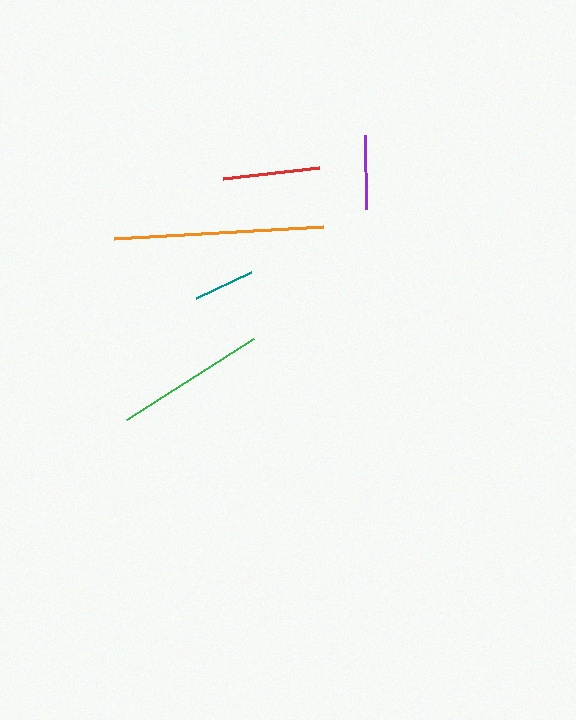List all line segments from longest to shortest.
From longest to shortest: orange, green, red, purple, teal.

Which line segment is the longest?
The orange line is the longest at approximately 209 pixels.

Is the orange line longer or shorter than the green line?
The orange line is longer than the green line.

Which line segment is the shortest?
The teal line is the shortest at approximately 61 pixels.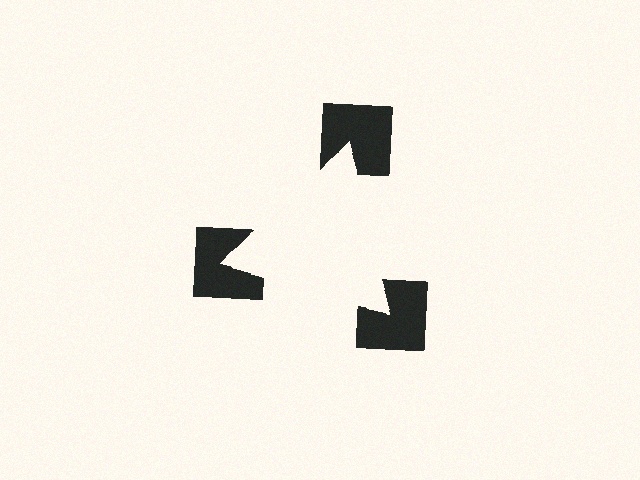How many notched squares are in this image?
There are 3 — one at each vertex of the illusory triangle.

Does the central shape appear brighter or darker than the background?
It typically appears slightly brighter than the background, even though no actual brightness change is drawn.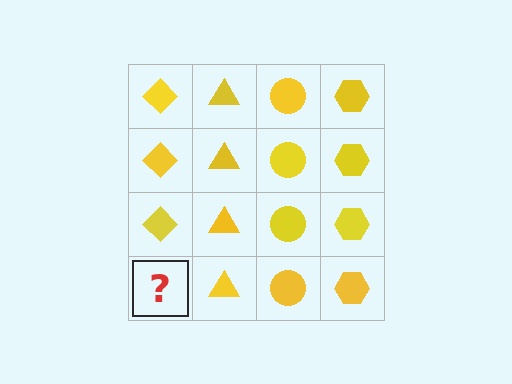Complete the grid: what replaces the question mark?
The question mark should be replaced with a yellow diamond.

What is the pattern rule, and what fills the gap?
The rule is that each column has a consistent shape. The gap should be filled with a yellow diamond.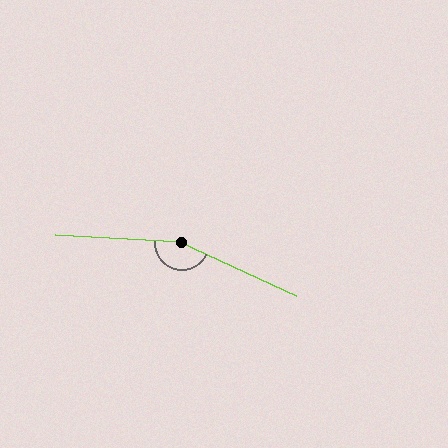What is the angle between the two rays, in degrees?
Approximately 158 degrees.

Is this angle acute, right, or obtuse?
It is obtuse.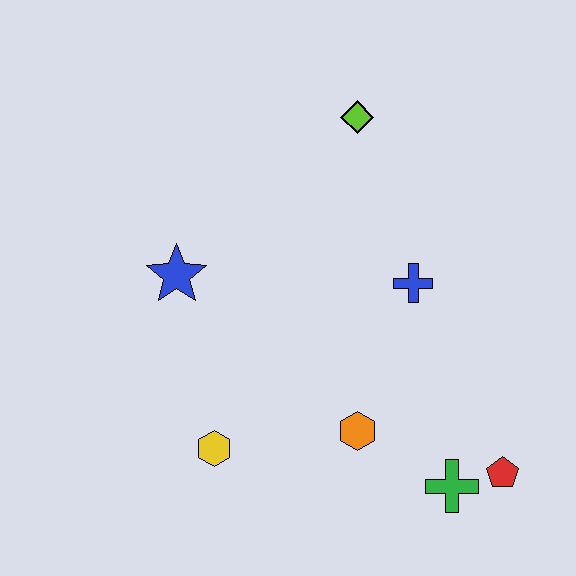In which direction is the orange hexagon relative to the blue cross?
The orange hexagon is below the blue cross.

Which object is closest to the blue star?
The yellow hexagon is closest to the blue star.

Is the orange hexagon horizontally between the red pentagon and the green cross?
No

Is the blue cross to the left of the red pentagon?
Yes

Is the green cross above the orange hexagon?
No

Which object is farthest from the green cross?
The lime diamond is farthest from the green cross.